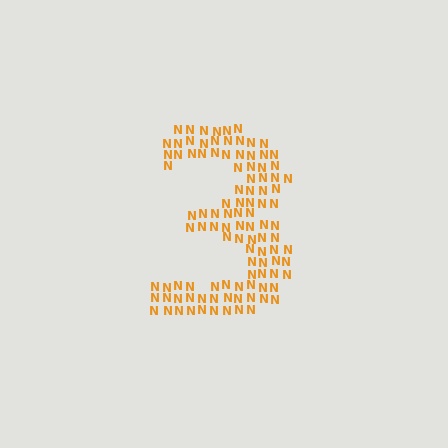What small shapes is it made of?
It is made of small letter N's.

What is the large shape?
The large shape is the digit 3.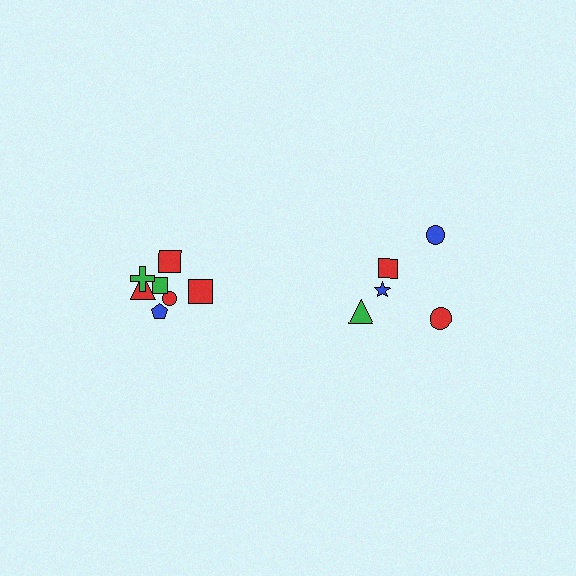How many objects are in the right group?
There are 5 objects.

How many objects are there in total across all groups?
There are 12 objects.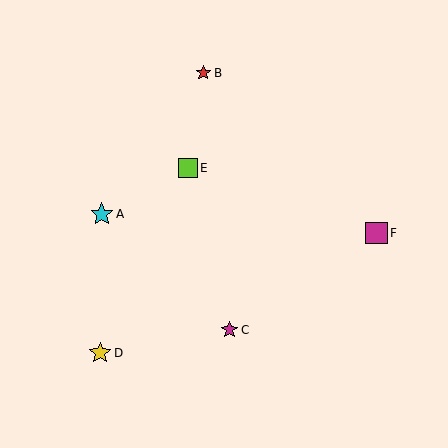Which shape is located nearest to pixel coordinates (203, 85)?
The red star (labeled B) at (203, 73) is nearest to that location.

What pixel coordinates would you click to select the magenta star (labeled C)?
Click at (229, 330) to select the magenta star C.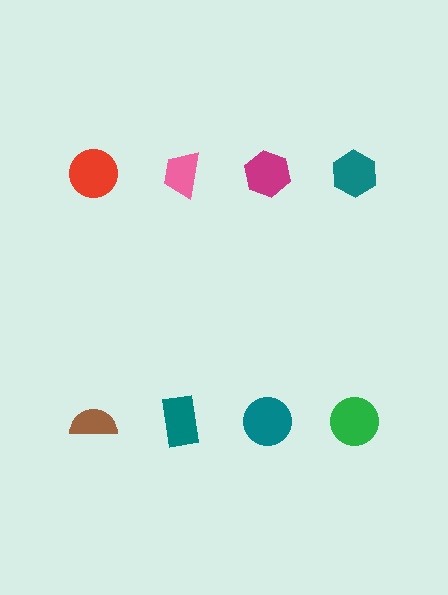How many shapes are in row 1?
4 shapes.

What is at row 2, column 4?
A green circle.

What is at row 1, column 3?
A magenta hexagon.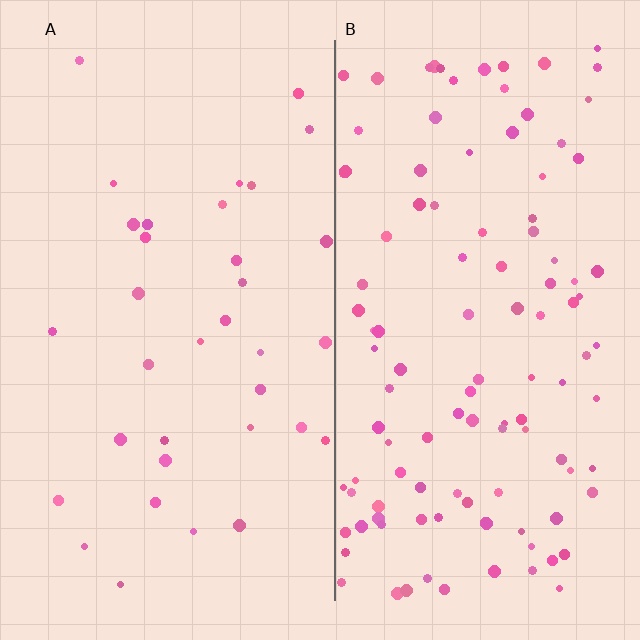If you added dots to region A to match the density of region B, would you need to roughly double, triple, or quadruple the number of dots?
Approximately triple.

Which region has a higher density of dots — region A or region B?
B (the right).